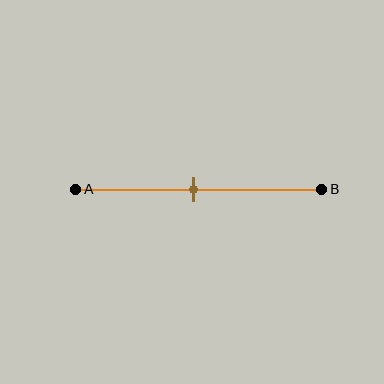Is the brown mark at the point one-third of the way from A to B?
No, the mark is at about 50% from A, not at the 33% one-third point.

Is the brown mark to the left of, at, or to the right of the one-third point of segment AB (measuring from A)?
The brown mark is to the right of the one-third point of segment AB.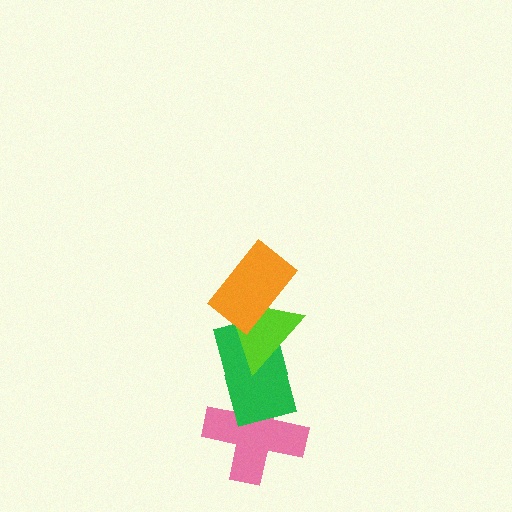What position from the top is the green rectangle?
The green rectangle is 3rd from the top.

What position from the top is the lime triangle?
The lime triangle is 2nd from the top.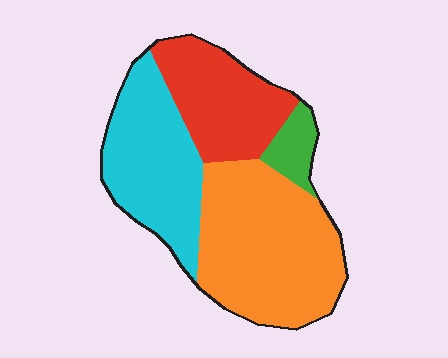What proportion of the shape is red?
Red takes up about one quarter (1/4) of the shape.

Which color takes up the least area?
Green, at roughly 5%.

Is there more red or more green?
Red.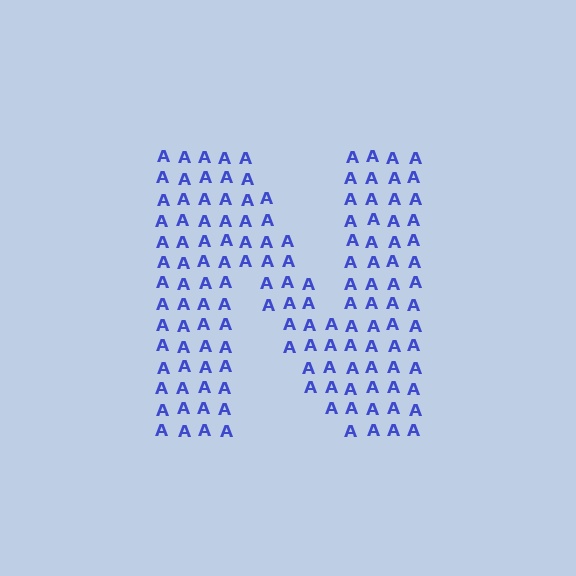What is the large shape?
The large shape is the letter N.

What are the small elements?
The small elements are letter A's.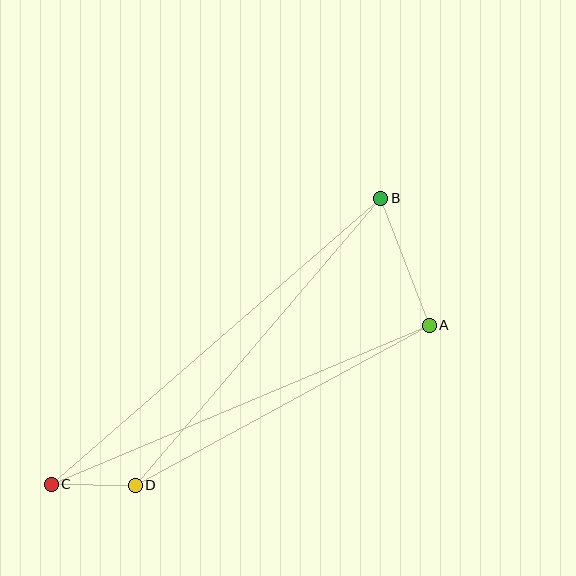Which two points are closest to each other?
Points C and D are closest to each other.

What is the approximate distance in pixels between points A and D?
The distance between A and D is approximately 335 pixels.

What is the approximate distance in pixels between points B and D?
The distance between B and D is approximately 377 pixels.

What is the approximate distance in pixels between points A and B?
The distance between A and B is approximately 136 pixels.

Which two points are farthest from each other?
Points B and C are farthest from each other.